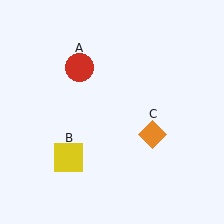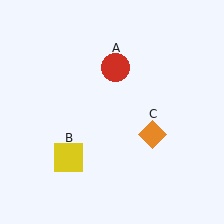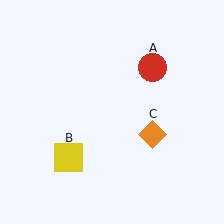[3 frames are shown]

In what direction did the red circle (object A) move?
The red circle (object A) moved right.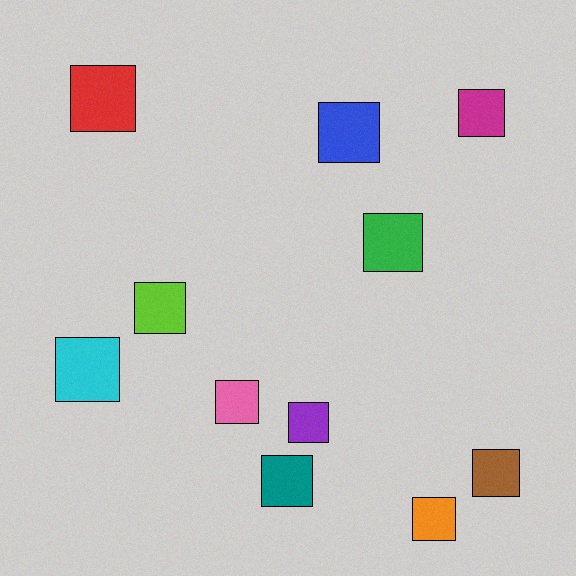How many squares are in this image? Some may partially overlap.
There are 11 squares.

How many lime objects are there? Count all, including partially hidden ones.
There is 1 lime object.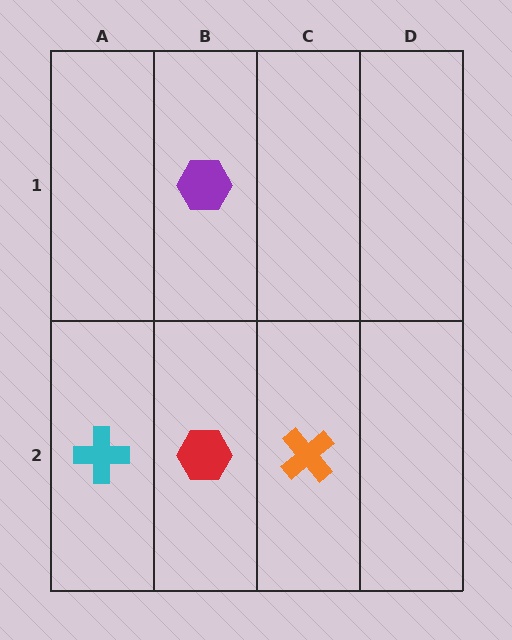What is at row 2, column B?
A red hexagon.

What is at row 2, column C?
An orange cross.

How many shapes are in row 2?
3 shapes.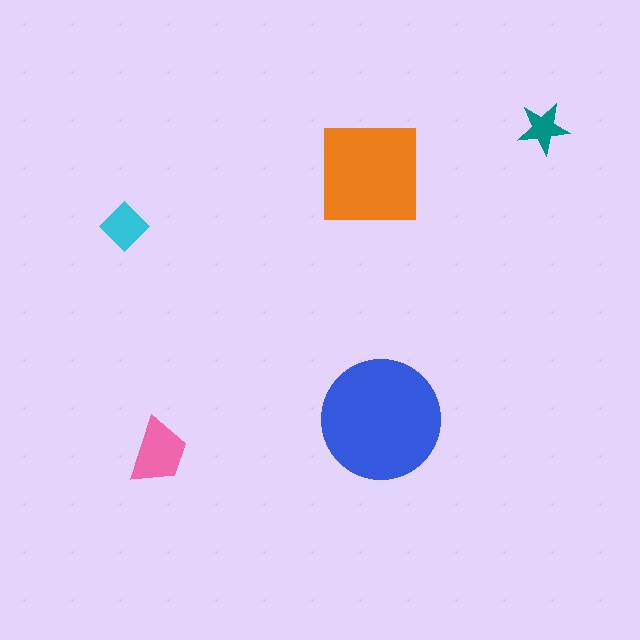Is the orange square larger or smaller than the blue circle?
Smaller.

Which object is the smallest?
The teal star.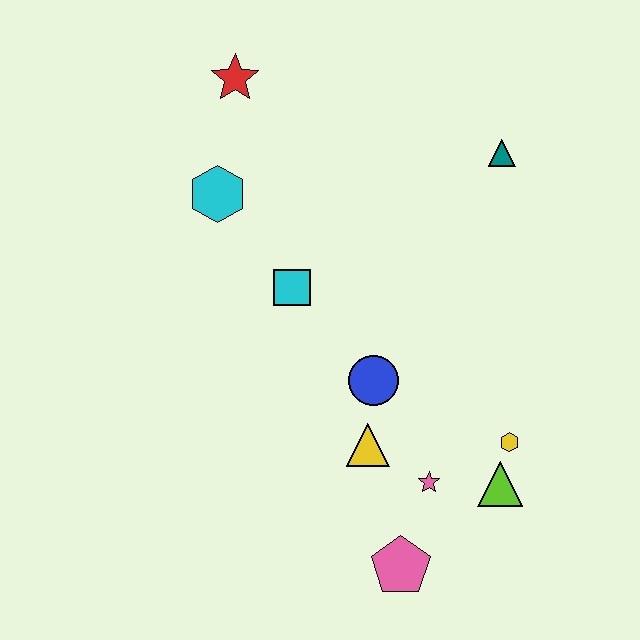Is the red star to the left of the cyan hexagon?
No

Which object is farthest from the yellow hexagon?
The red star is farthest from the yellow hexagon.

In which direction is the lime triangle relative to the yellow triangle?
The lime triangle is to the right of the yellow triangle.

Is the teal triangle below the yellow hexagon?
No